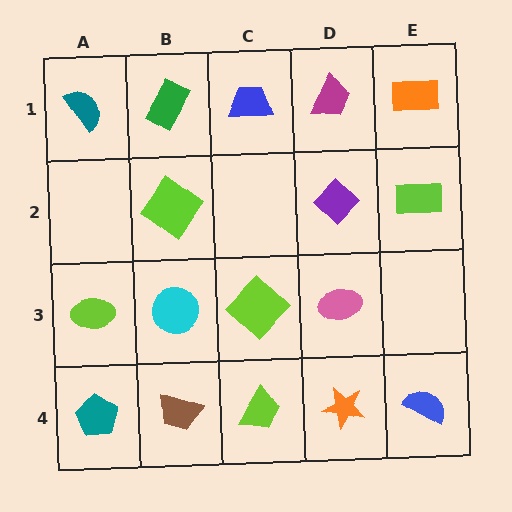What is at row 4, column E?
A blue semicircle.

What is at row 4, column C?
A lime trapezoid.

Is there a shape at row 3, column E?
No, that cell is empty.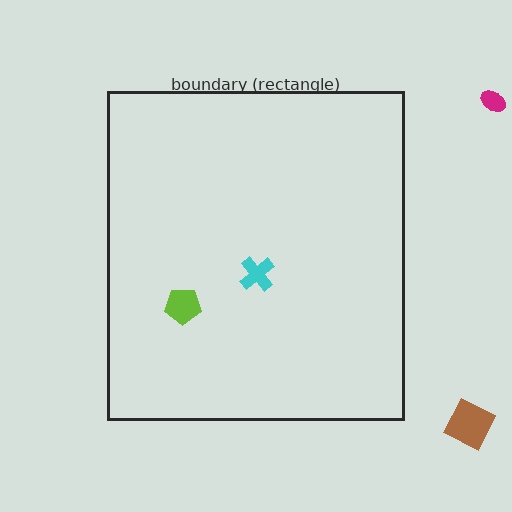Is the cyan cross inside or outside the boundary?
Inside.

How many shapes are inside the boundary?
2 inside, 2 outside.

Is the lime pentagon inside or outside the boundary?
Inside.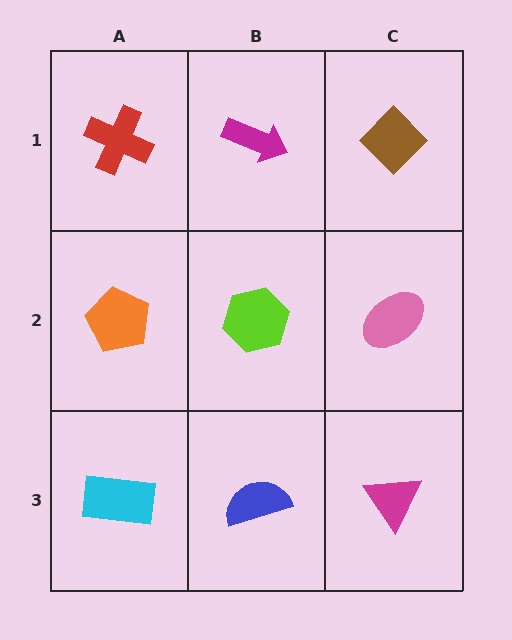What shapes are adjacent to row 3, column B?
A lime hexagon (row 2, column B), a cyan rectangle (row 3, column A), a magenta triangle (row 3, column C).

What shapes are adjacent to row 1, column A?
An orange pentagon (row 2, column A), a magenta arrow (row 1, column B).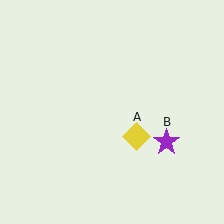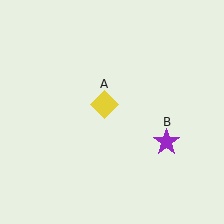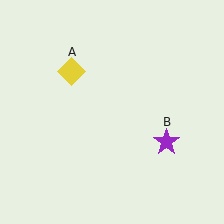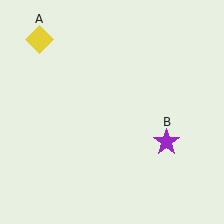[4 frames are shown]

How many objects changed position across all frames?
1 object changed position: yellow diamond (object A).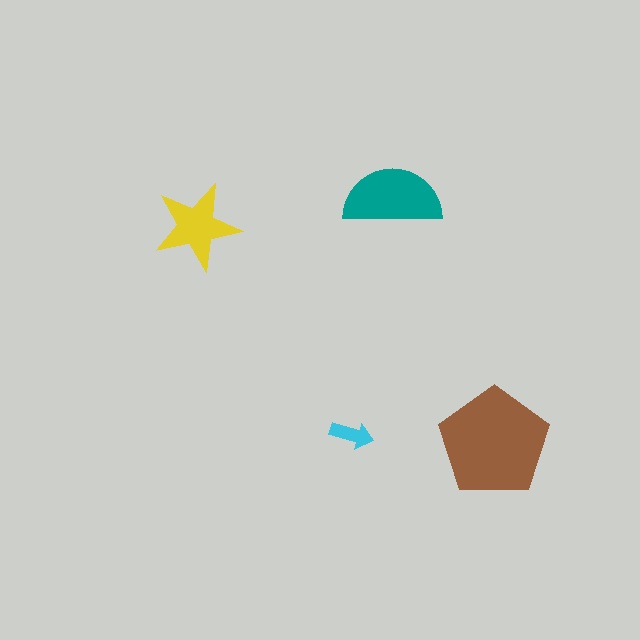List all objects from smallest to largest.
The cyan arrow, the yellow star, the teal semicircle, the brown pentagon.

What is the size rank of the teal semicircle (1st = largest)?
2nd.